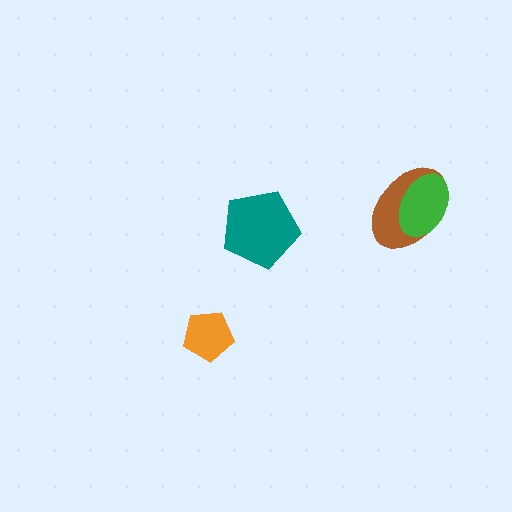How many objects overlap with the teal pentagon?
0 objects overlap with the teal pentagon.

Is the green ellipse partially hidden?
No, no other shape covers it.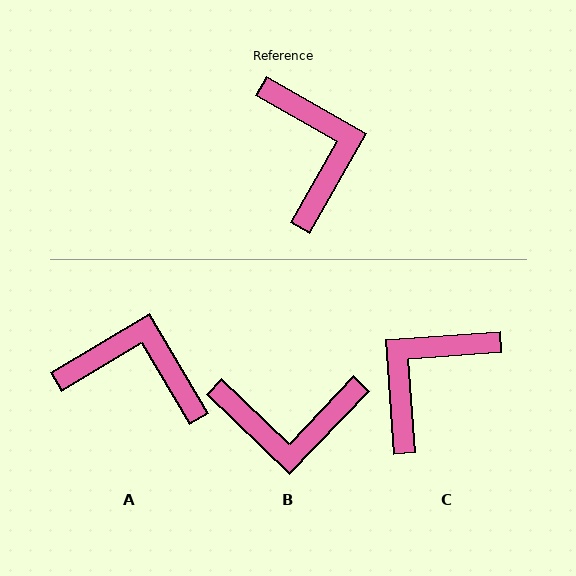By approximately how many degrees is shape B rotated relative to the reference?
Approximately 104 degrees clockwise.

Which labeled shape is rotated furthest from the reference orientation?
C, about 124 degrees away.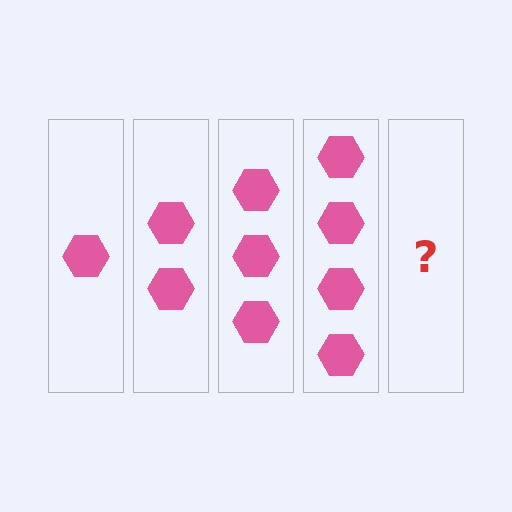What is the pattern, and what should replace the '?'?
The pattern is that each step adds one more hexagon. The '?' should be 5 hexagons.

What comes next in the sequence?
The next element should be 5 hexagons.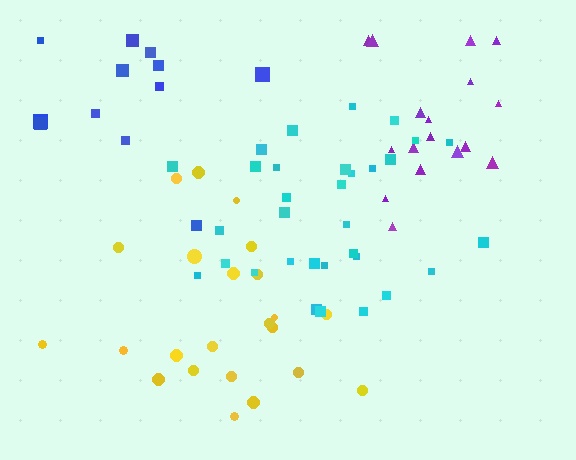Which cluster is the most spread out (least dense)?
Blue.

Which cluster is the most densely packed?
Cyan.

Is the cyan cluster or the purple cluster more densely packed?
Cyan.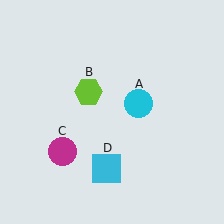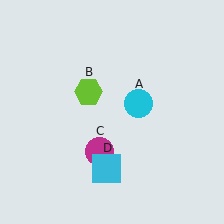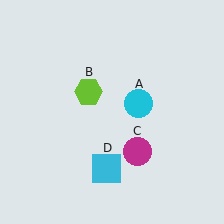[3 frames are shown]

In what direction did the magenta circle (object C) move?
The magenta circle (object C) moved right.